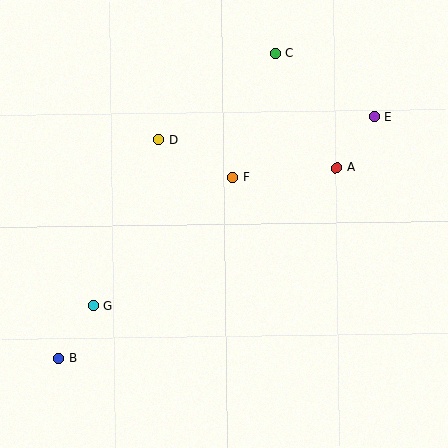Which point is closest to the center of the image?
Point F at (233, 177) is closest to the center.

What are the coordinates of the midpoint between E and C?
The midpoint between E and C is at (324, 85).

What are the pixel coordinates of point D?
Point D is at (158, 140).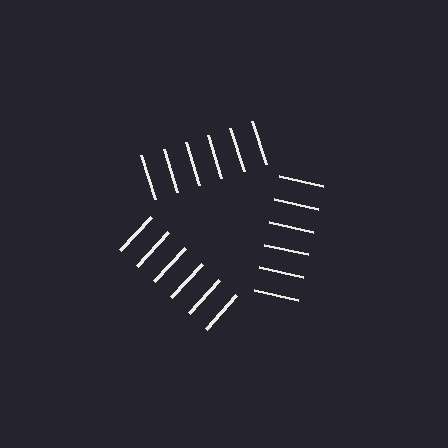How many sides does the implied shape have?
3 sides — the line-ends trace a triangle.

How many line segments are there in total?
18 — 6 along each of the 3 edges.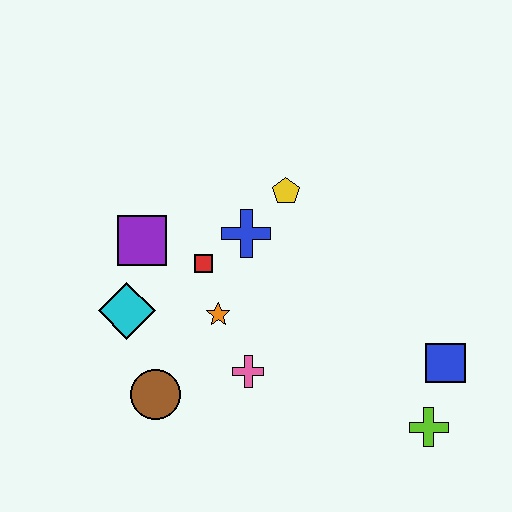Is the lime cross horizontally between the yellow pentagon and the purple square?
No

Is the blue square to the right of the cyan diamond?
Yes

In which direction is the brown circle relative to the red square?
The brown circle is below the red square.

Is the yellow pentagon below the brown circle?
No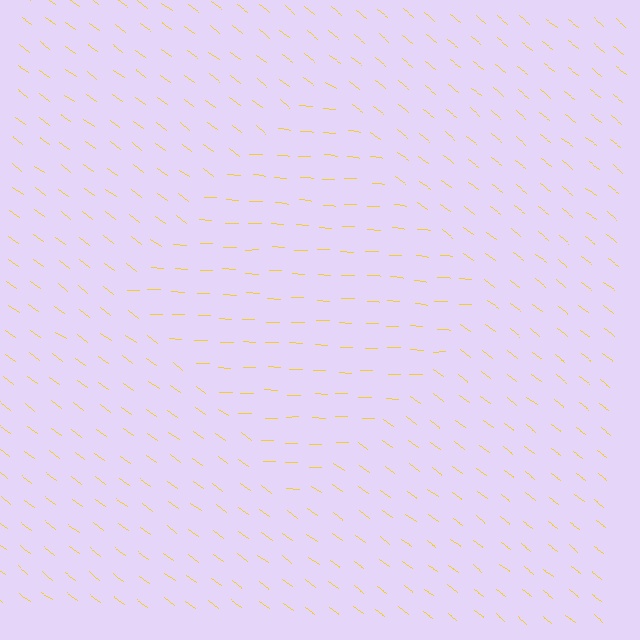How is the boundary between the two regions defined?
The boundary is defined purely by a change in line orientation (approximately 35 degrees difference). All lines are the same color and thickness.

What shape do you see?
I see a diamond.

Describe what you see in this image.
The image is filled with small yellow line segments. A diamond region in the image has lines oriented differently from the surrounding lines, creating a visible texture boundary.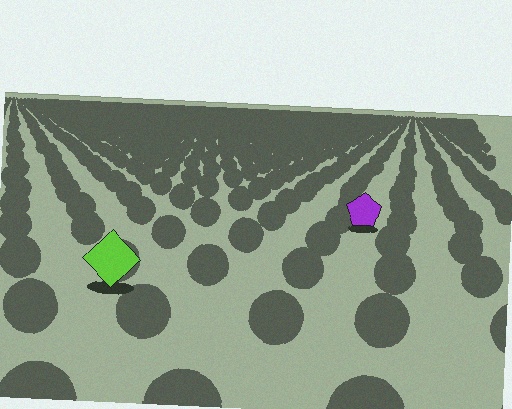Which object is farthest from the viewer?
The purple pentagon is farthest from the viewer. It appears smaller and the ground texture around it is denser.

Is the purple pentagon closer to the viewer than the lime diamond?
No. The lime diamond is closer — you can tell from the texture gradient: the ground texture is coarser near it.